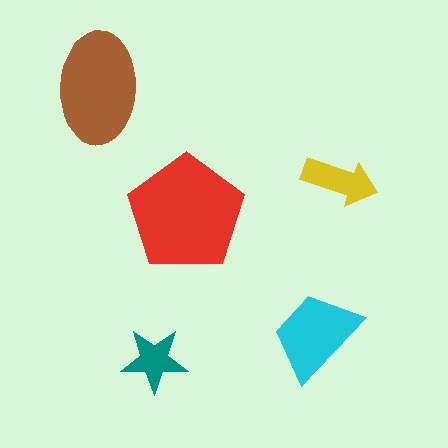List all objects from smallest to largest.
The teal star, the yellow arrow, the cyan trapezoid, the brown ellipse, the red pentagon.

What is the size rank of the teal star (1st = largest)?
5th.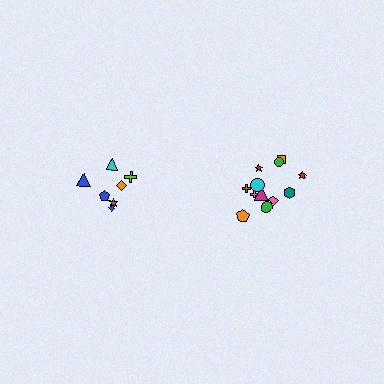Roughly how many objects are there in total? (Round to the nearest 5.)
Roughly 20 objects in total.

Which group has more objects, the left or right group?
The right group.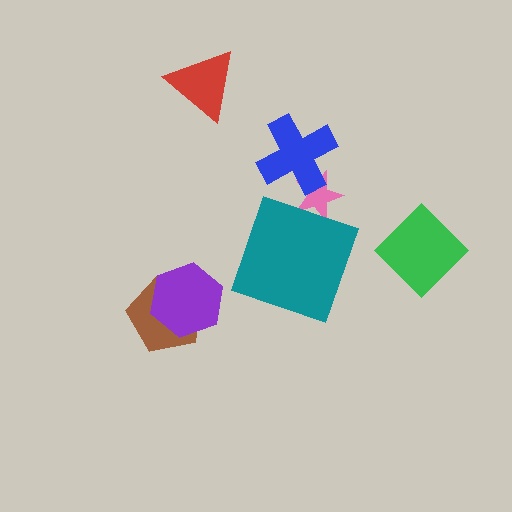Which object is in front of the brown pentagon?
The purple hexagon is in front of the brown pentagon.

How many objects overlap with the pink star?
2 objects overlap with the pink star.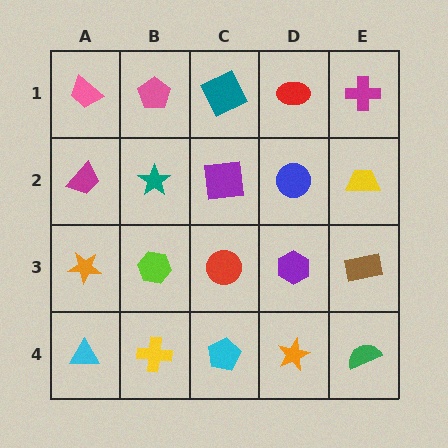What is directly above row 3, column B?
A teal star.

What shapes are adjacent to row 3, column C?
A purple square (row 2, column C), a cyan pentagon (row 4, column C), a lime hexagon (row 3, column B), a purple hexagon (row 3, column D).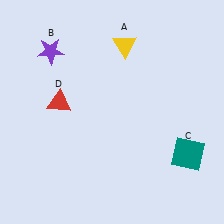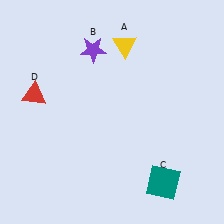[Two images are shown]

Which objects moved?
The objects that moved are: the purple star (B), the teal square (C), the red triangle (D).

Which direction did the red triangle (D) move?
The red triangle (D) moved left.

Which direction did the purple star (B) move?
The purple star (B) moved right.